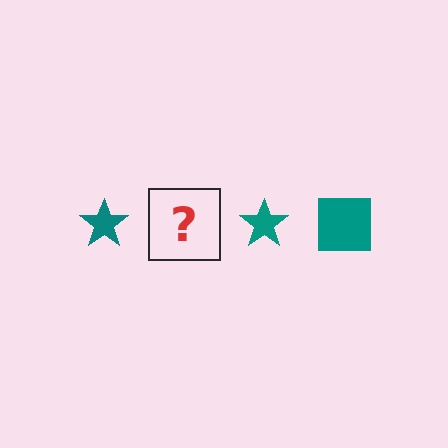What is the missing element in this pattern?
The missing element is a teal square.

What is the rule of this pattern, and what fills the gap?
The rule is that the pattern cycles through star, square shapes in teal. The gap should be filled with a teal square.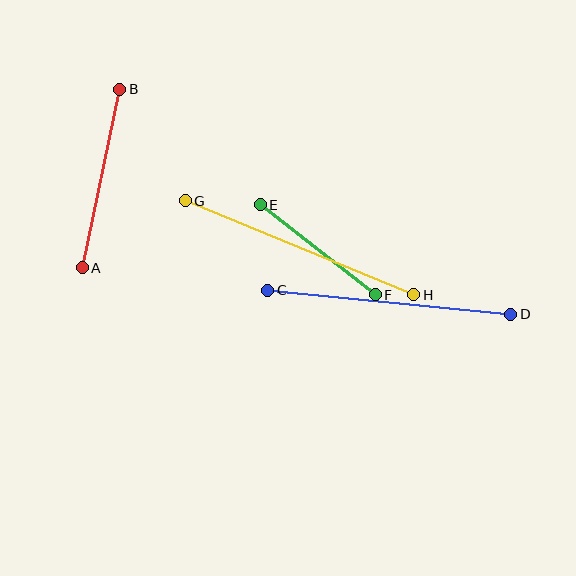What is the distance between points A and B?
The distance is approximately 182 pixels.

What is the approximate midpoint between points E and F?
The midpoint is at approximately (318, 250) pixels.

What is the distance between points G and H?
The distance is approximately 247 pixels.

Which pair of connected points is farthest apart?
Points G and H are farthest apart.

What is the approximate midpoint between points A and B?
The midpoint is at approximately (101, 178) pixels.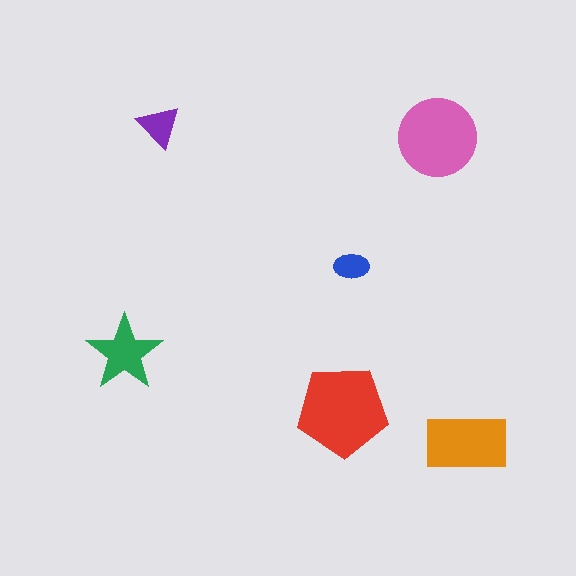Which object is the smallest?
The blue ellipse.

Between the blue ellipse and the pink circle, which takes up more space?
The pink circle.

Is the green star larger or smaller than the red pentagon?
Smaller.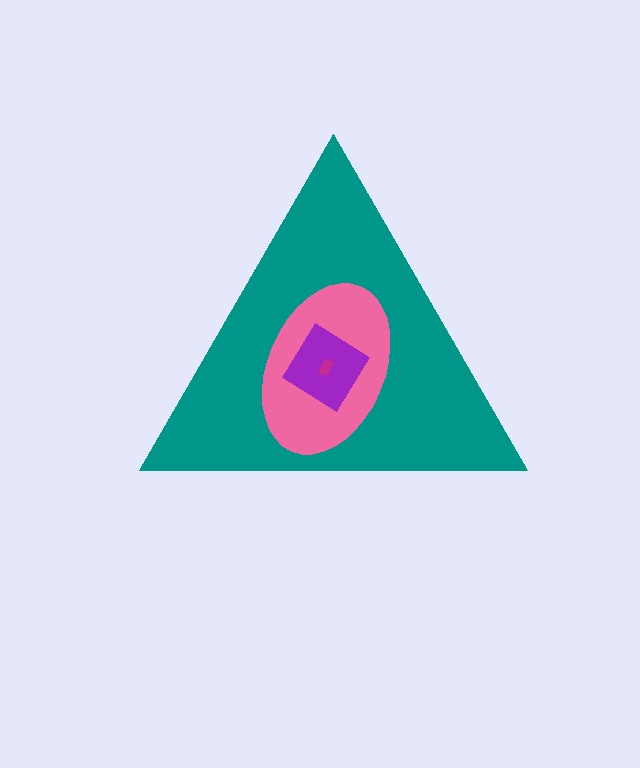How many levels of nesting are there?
4.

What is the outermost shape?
The teal triangle.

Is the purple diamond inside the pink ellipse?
Yes.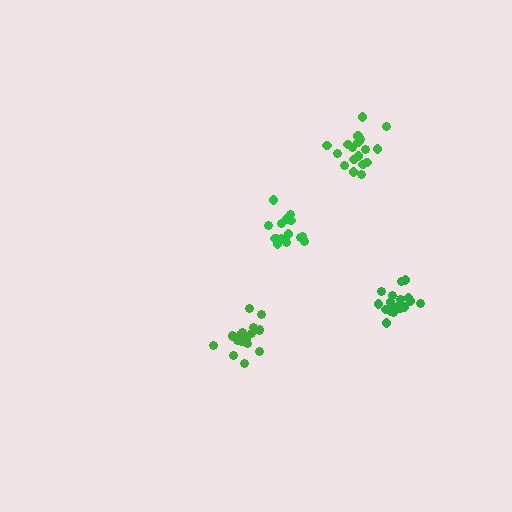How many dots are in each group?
Group 1: 18 dots, Group 2: 20 dots, Group 3: 18 dots, Group 4: 16 dots (72 total).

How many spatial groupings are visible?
There are 4 spatial groupings.